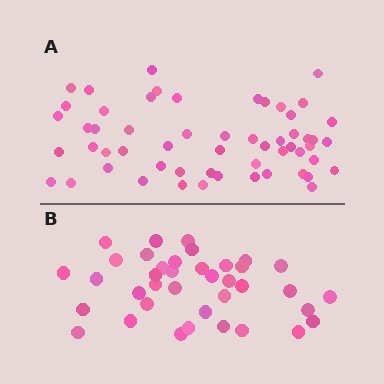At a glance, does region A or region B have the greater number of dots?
Region A (the top region) has more dots.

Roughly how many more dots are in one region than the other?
Region A has approximately 20 more dots than region B.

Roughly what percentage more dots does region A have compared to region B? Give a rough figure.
About 45% more.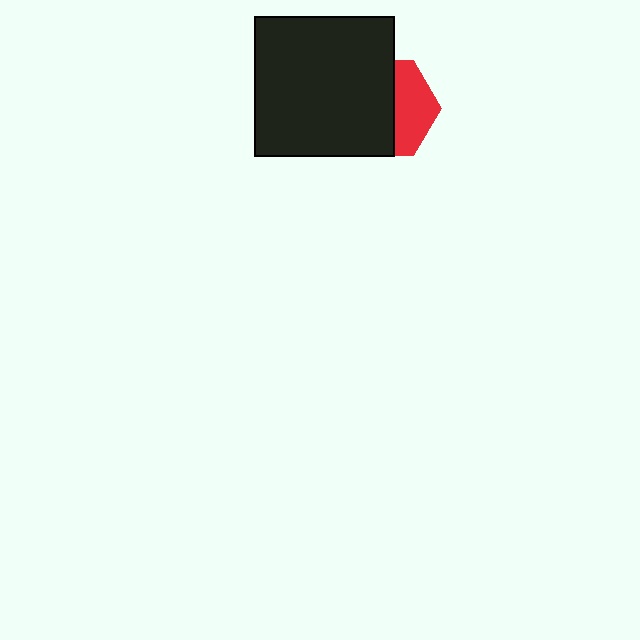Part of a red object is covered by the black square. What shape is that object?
It is a hexagon.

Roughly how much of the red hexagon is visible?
A small part of it is visible (roughly 39%).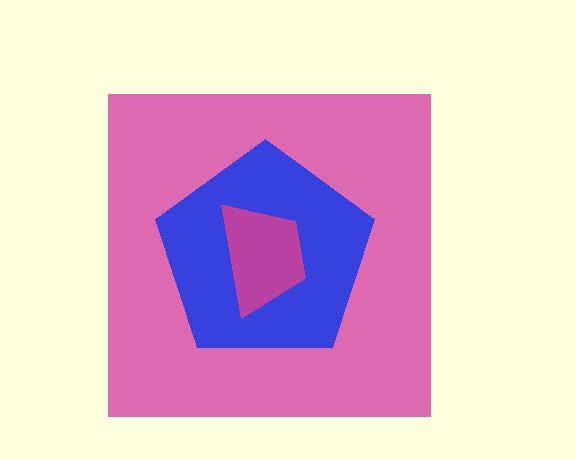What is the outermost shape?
The pink square.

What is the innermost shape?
The magenta trapezoid.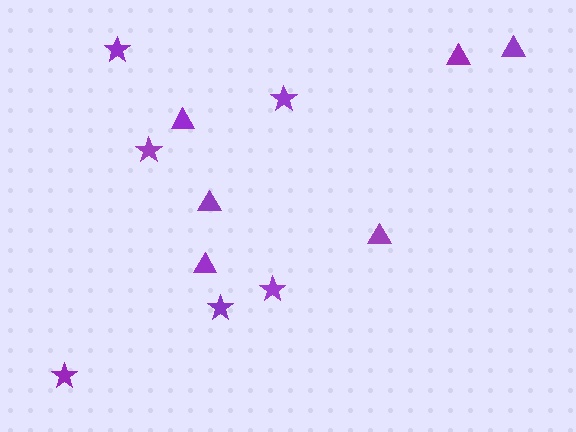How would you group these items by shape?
There are 2 groups: one group of stars (6) and one group of triangles (6).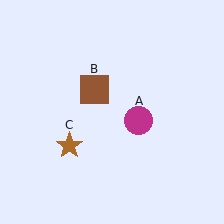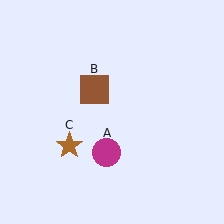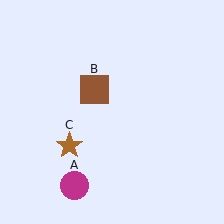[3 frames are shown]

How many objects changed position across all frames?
1 object changed position: magenta circle (object A).